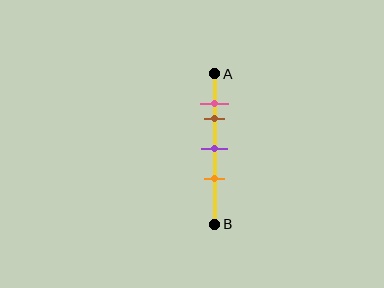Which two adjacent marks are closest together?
The pink and brown marks are the closest adjacent pair.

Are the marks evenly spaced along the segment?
No, the marks are not evenly spaced.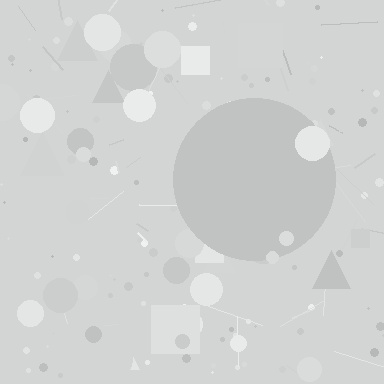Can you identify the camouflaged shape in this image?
The camouflaged shape is a circle.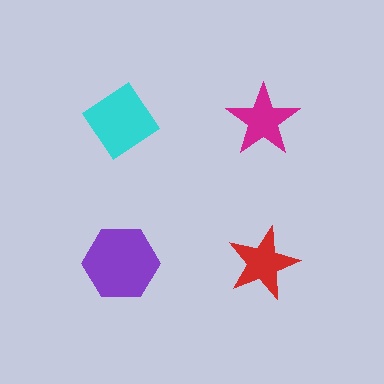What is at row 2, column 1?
A purple hexagon.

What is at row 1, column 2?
A magenta star.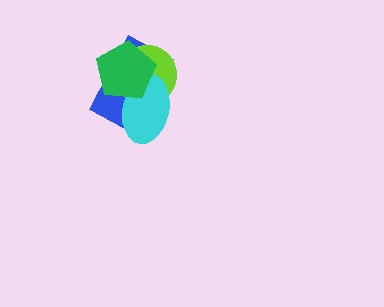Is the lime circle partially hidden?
Yes, it is partially covered by another shape.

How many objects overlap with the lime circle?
3 objects overlap with the lime circle.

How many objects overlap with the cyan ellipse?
3 objects overlap with the cyan ellipse.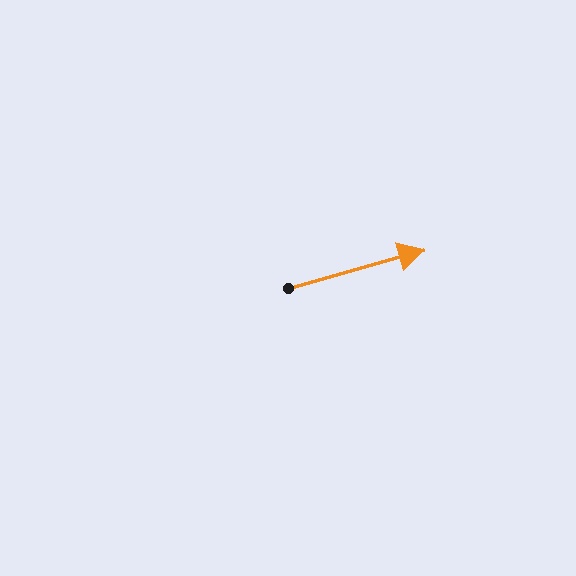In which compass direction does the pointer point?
East.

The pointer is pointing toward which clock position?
Roughly 2 o'clock.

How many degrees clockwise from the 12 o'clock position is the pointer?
Approximately 74 degrees.